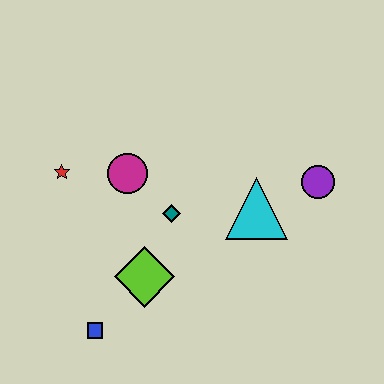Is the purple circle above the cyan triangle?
Yes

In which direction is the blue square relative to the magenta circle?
The blue square is below the magenta circle.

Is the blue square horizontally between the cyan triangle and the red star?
Yes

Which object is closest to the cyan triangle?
The purple circle is closest to the cyan triangle.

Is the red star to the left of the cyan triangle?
Yes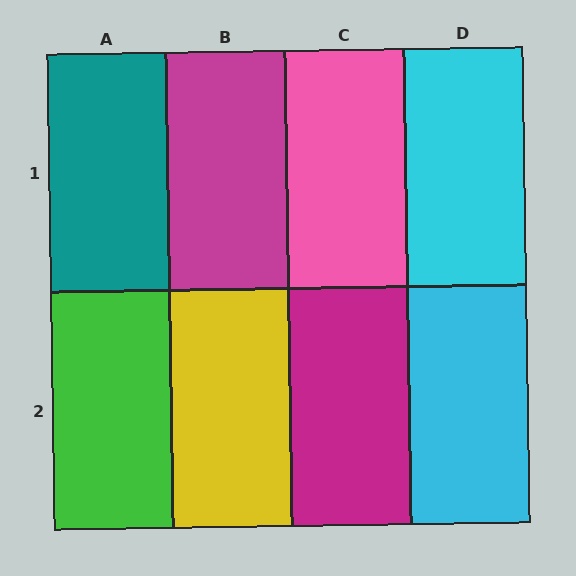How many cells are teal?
1 cell is teal.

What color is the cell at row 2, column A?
Green.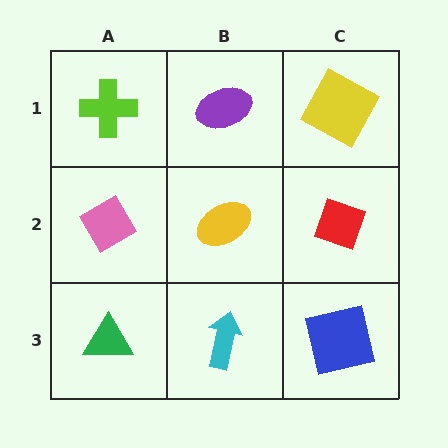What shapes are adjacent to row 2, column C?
A yellow square (row 1, column C), a blue square (row 3, column C), a yellow ellipse (row 2, column B).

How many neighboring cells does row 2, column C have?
3.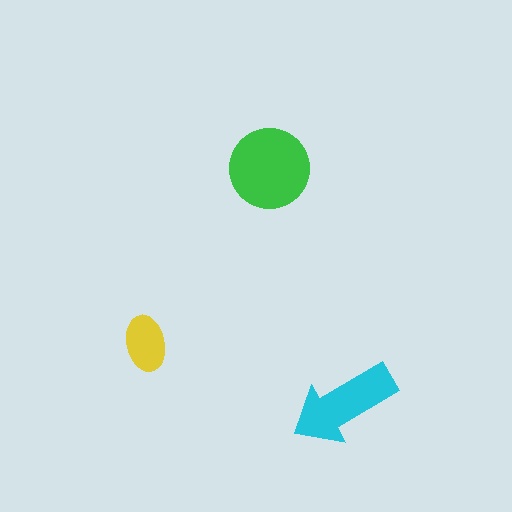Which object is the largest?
The green circle.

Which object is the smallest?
The yellow ellipse.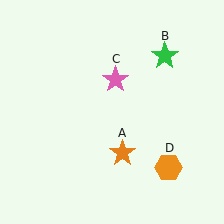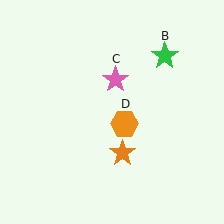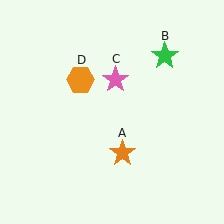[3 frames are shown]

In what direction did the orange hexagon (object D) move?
The orange hexagon (object D) moved up and to the left.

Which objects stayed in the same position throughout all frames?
Orange star (object A) and green star (object B) and pink star (object C) remained stationary.